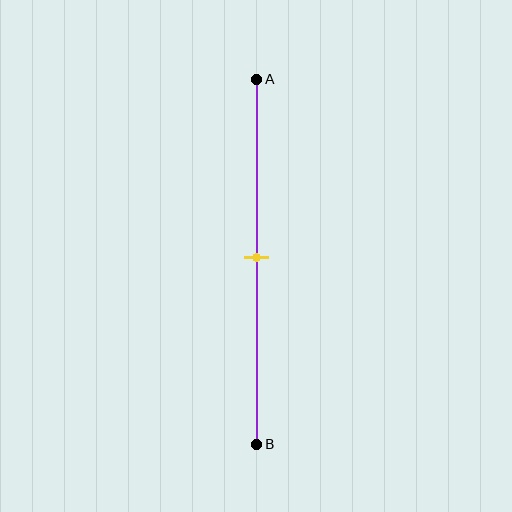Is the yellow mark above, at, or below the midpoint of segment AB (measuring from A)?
The yellow mark is approximately at the midpoint of segment AB.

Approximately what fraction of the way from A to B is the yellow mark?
The yellow mark is approximately 50% of the way from A to B.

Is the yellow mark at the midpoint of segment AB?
Yes, the mark is approximately at the midpoint.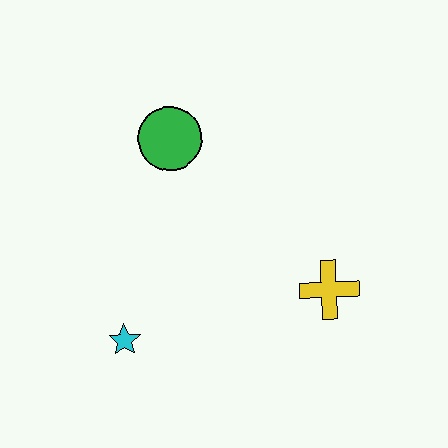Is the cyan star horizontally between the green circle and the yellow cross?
No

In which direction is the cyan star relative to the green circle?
The cyan star is below the green circle.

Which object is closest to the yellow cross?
The cyan star is closest to the yellow cross.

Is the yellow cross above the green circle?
No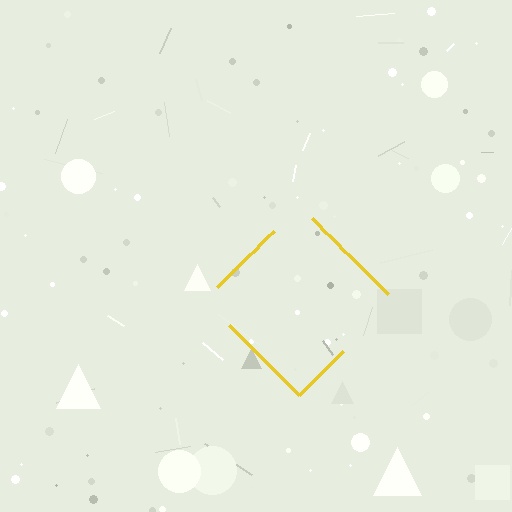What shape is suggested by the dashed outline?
The dashed outline suggests a diamond.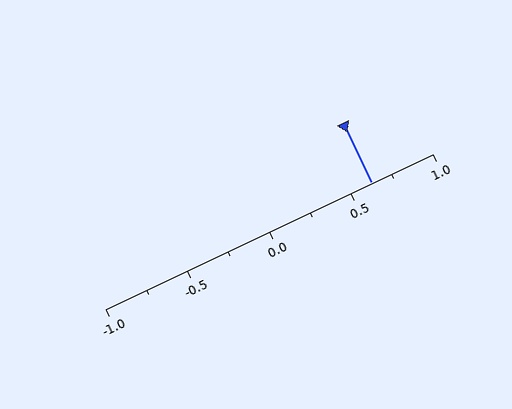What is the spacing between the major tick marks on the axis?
The major ticks are spaced 0.5 apart.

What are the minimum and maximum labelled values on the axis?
The axis runs from -1.0 to 1.0.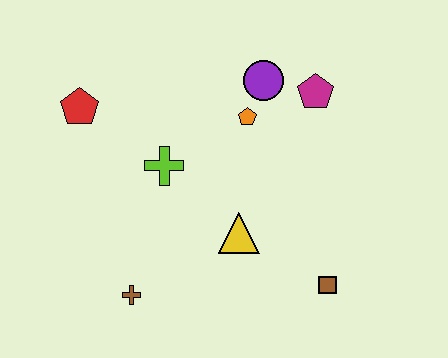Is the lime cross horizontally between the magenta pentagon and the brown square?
No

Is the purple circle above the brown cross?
Yes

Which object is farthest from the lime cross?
The brown square is farthest from the lime cross.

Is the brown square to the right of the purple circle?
Yes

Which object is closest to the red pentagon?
The lime cross is closest to the red pentagon.